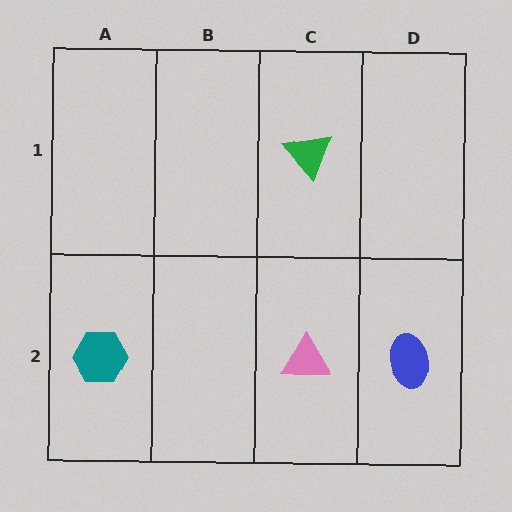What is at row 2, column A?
A teal hexagon.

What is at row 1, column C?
A green triangle.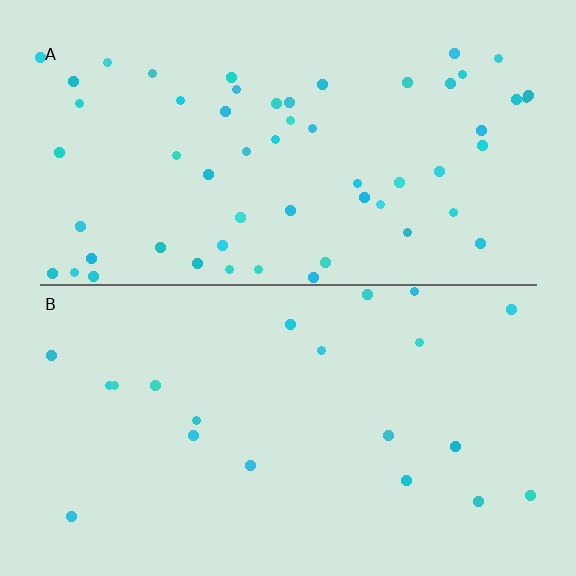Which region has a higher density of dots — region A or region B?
A (the top).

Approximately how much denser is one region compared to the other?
Approximately 2.8× — region A over region B.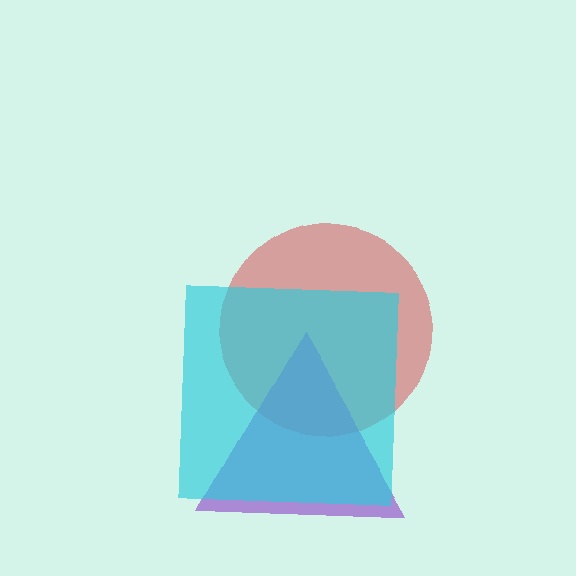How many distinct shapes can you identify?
There are 3 distinct shapes: a red circle, a purple triangle, a cyan square.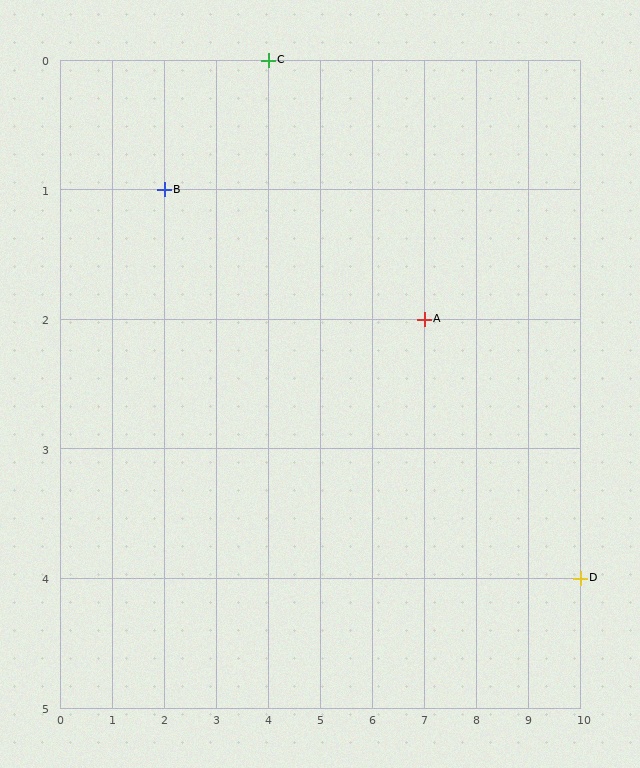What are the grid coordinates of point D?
Point D is at grid coordinates (10, 4).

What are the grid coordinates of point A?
Point A is at grid coordinates (7, 2).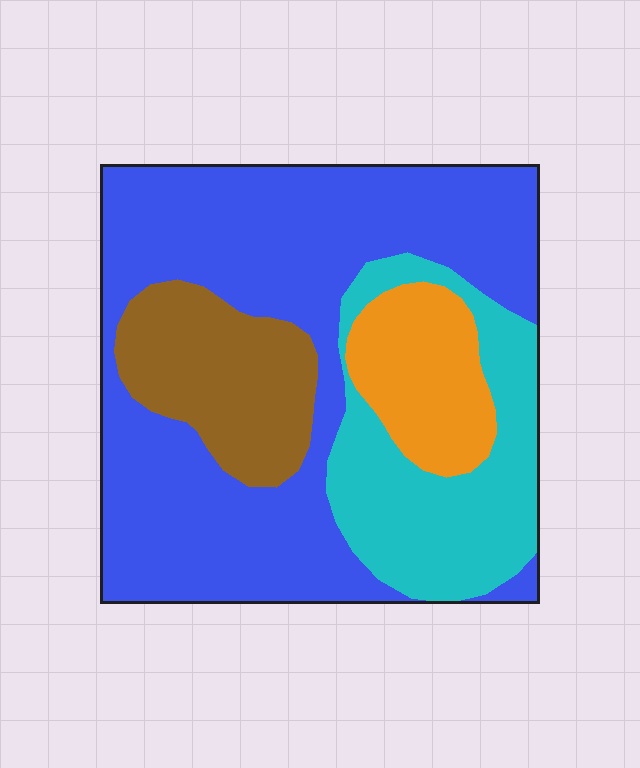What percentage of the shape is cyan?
Cyan takes up about one fifth (1/5) of the shape.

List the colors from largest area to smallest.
From largest to smallest: blue, cyan, brown, orange.